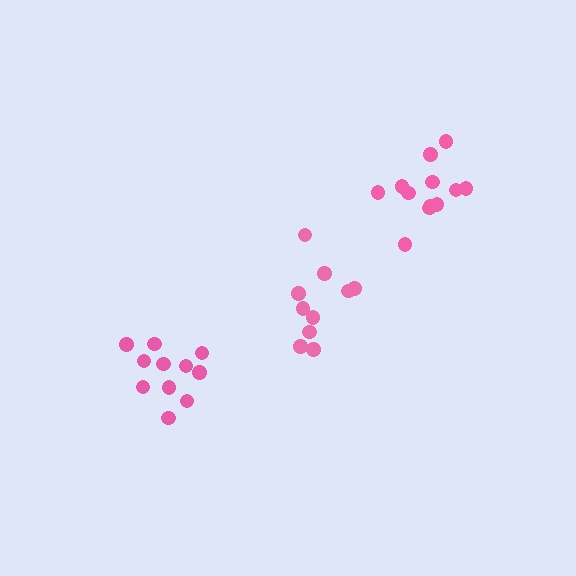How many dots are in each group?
Group 1: 11 dots, Group 2: 10 dots, Group 3: 12 dots (33 total).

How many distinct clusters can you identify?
There are 3 distinct clusters.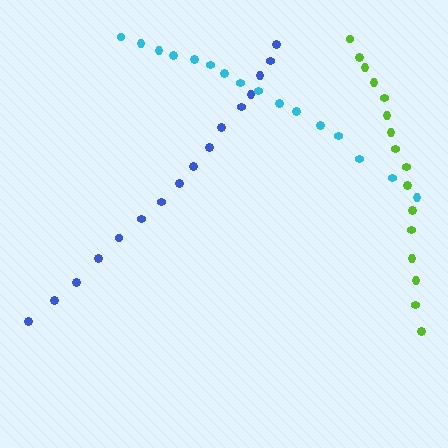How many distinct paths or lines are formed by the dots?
There are 3 distinct paths.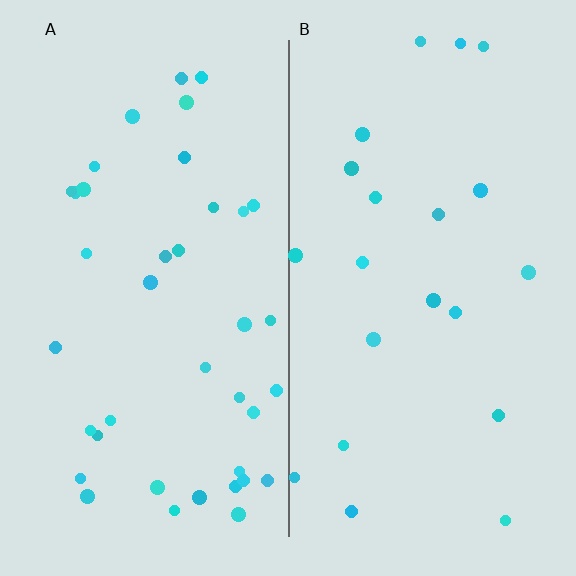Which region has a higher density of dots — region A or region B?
A (the left).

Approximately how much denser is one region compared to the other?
Approximately 1.9× — region A over region B.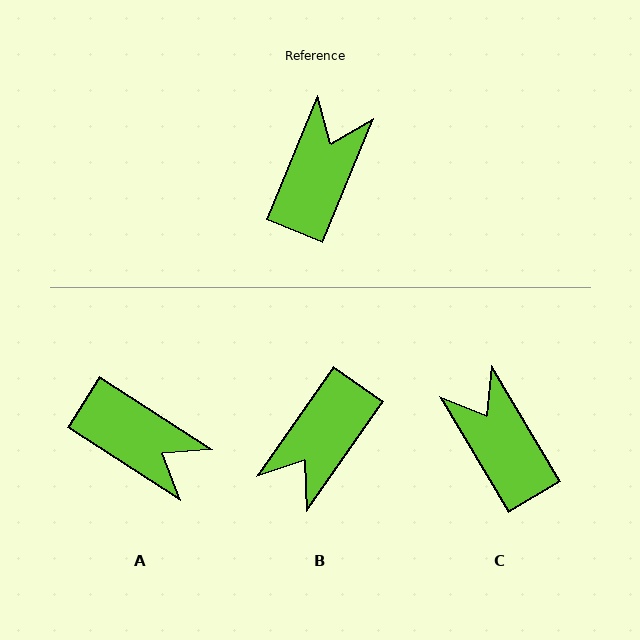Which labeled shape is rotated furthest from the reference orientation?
B, about 168 degrees away.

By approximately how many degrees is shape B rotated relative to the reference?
Approximately 168 degrees counter-clockwise.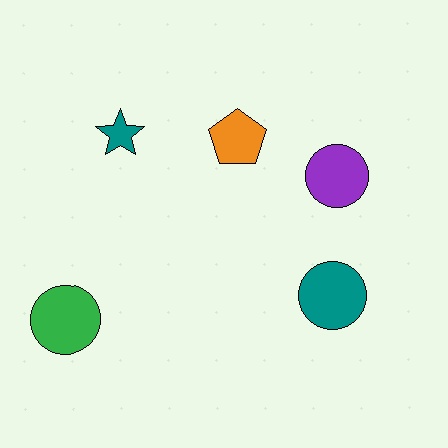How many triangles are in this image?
There are no triangles.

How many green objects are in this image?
There is 1 green object.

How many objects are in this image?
There are 5 objects.